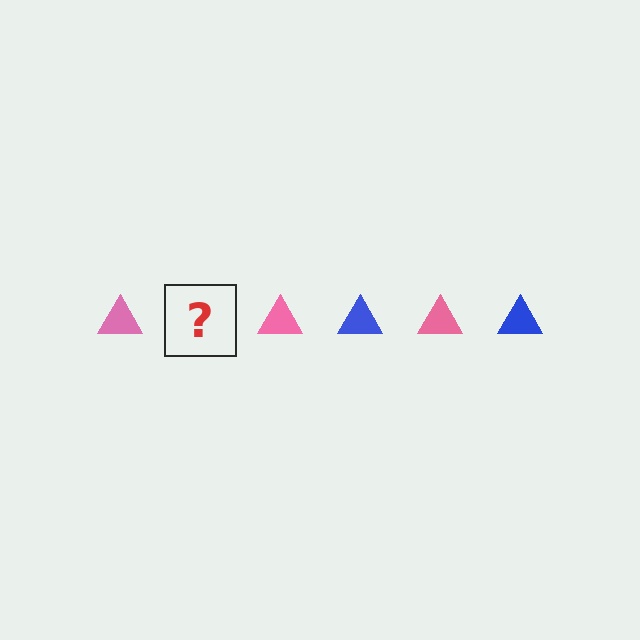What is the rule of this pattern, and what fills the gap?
The rule is that the pattern cycles through pink, blue triangles. The gap should be filled with a blue triangle.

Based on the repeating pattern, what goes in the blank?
The blank should be a blue triangle.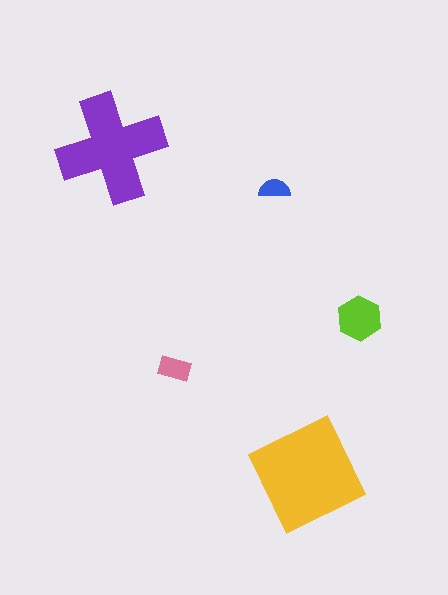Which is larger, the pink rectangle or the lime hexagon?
The lime hexagon.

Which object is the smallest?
The blue semicircle.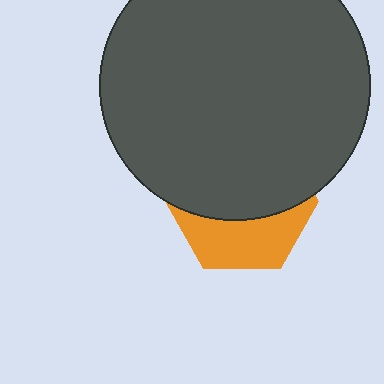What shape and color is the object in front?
The object in front is a dark gray circle.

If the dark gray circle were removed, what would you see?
You would see the complete orange hexagon.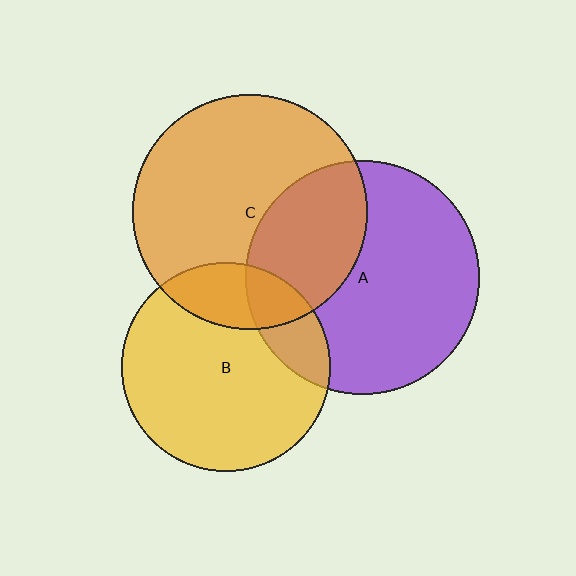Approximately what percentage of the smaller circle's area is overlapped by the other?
Approximately 20%.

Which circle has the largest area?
Circle C (orange).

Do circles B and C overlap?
Yes.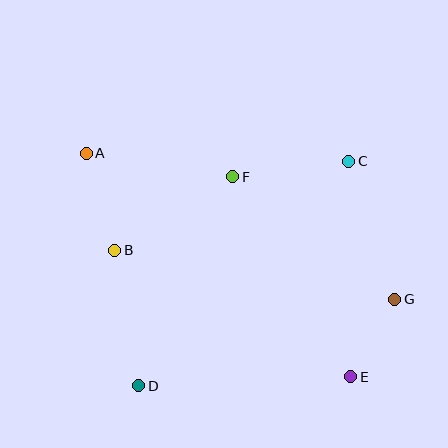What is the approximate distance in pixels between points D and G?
The distance between D and G is approximately 270 pixels.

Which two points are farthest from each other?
Points A and E are farthest from each other.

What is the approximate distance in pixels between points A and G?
The distance between A and G is approximately 341 pixels.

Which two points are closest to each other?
Points E and G are closest to each other.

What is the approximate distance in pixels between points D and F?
The distance between D and F is approximately 229 pixels.